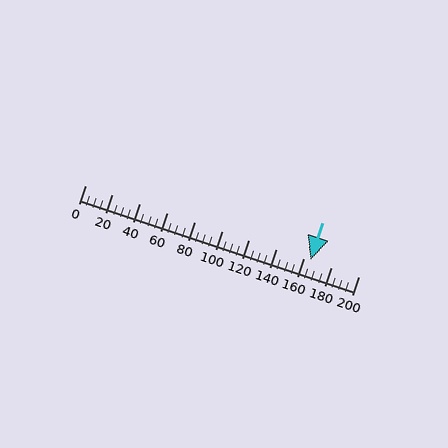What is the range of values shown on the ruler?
The ruler shows values from 0 to 200.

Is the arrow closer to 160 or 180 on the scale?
The arrow is closer to 160.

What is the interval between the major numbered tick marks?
The major tick marks are spaced 20 units apart.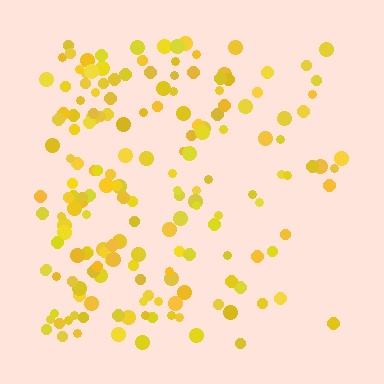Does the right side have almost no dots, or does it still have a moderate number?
Still a moderate number, just noticeably fewer than the left.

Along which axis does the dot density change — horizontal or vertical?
Horizontal.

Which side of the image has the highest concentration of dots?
The left.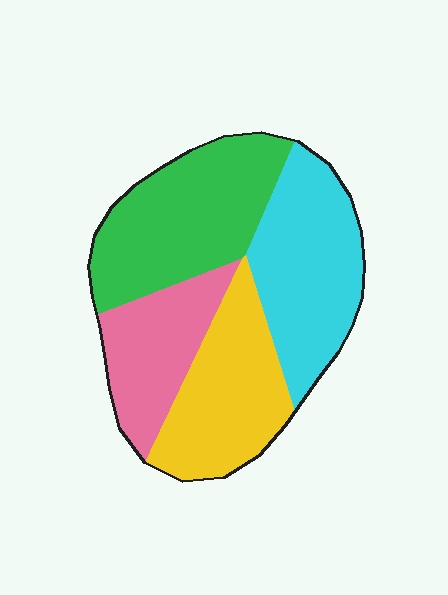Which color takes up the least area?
Pink, at roughly 20%.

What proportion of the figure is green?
Green takes up about one third (1/3) of the figure.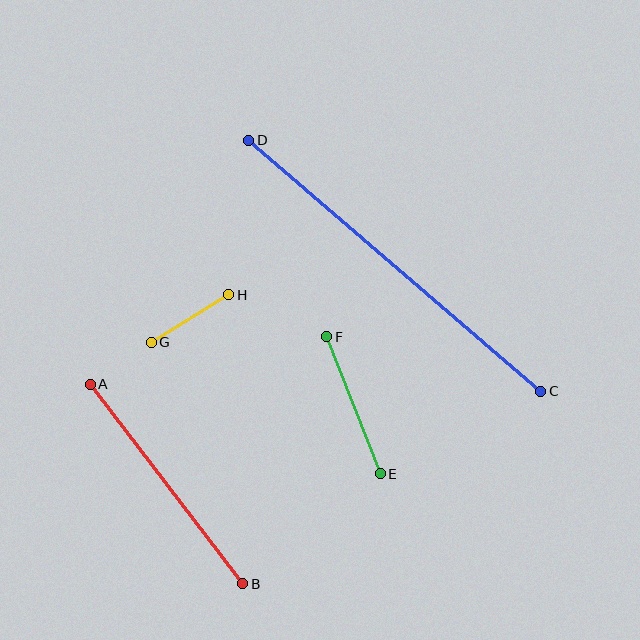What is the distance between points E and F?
The distance is approximately 147 pixels.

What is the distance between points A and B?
The distance is approximately 251 pixels.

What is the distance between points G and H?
The distance is approximately 91 pixels.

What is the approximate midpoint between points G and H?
The midpoint is at approximately (190, 318) pixels.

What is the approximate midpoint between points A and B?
The midpoint is at approximately (167, 484) pixels.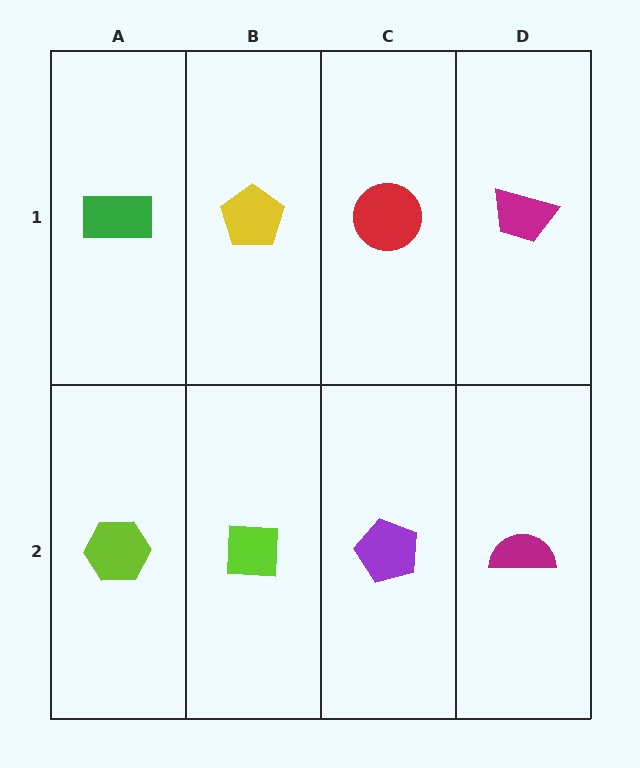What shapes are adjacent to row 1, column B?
A lime square (row 2, column B), a green rectangle (row 1, column A), a red circle (row 1, column C).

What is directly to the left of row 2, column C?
A lime square.